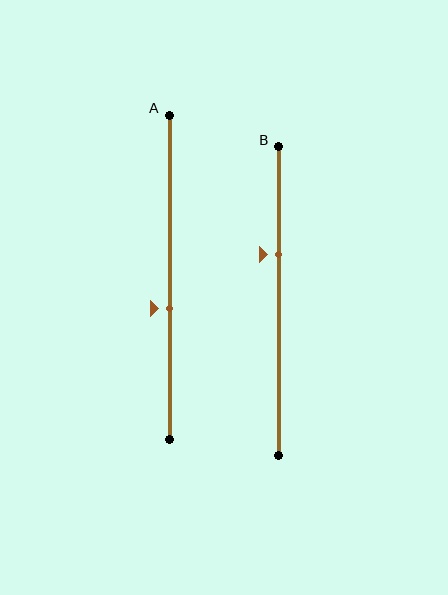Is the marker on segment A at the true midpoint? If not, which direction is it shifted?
No, the marker on segment A is shifted downward by about 9% of the segment length.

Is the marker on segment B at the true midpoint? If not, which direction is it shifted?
No, the marker on segment B is shifted upward by about 15% of the segment length.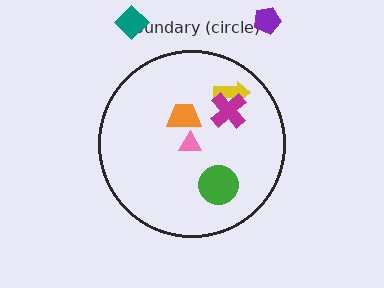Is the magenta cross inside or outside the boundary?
Inside.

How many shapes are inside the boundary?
5 inside, 2 outside.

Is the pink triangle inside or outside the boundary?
Inside.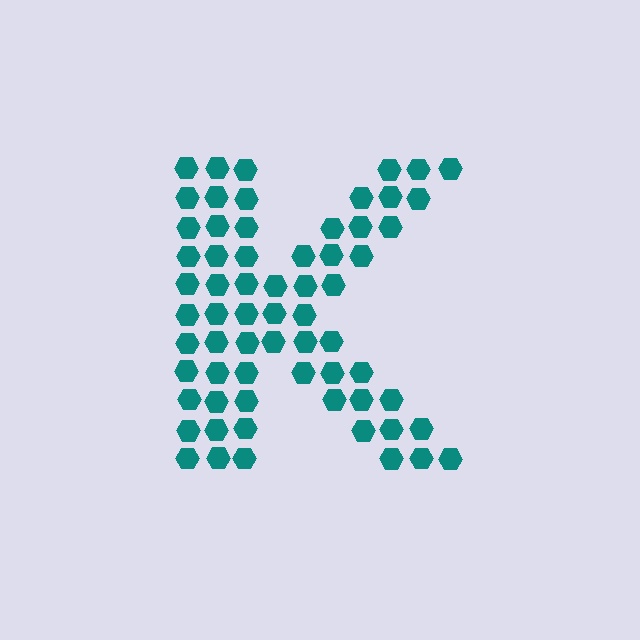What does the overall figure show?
The overall figure shows the letter K.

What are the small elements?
The small elements are hexagons.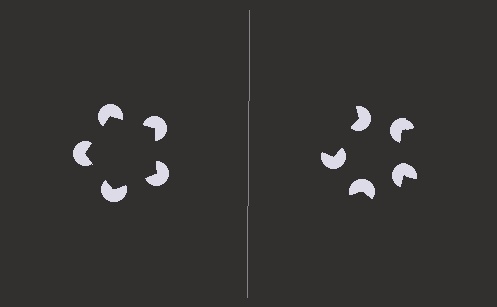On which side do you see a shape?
An illusory pentagon appears on the left side. On the right side the wedge cuts are rotated, so no coherent shape forms.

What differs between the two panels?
The pac-man discs are positioned identically on both sides; only the wedge orientations differ. On the left they align to a pentagon; on the right they are misaligned.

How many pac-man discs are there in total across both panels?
10 — 5 on each side.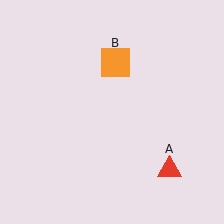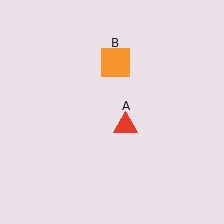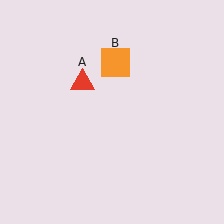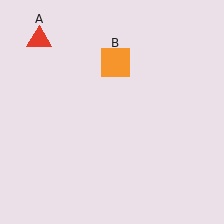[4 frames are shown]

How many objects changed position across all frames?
1 object changed position: red triangle (object A).